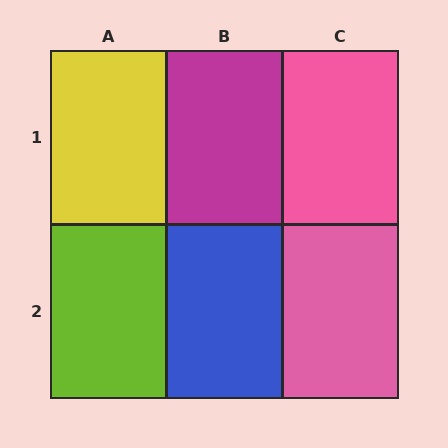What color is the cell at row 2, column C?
Pink.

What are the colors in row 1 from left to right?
Yellow, magenta, pink.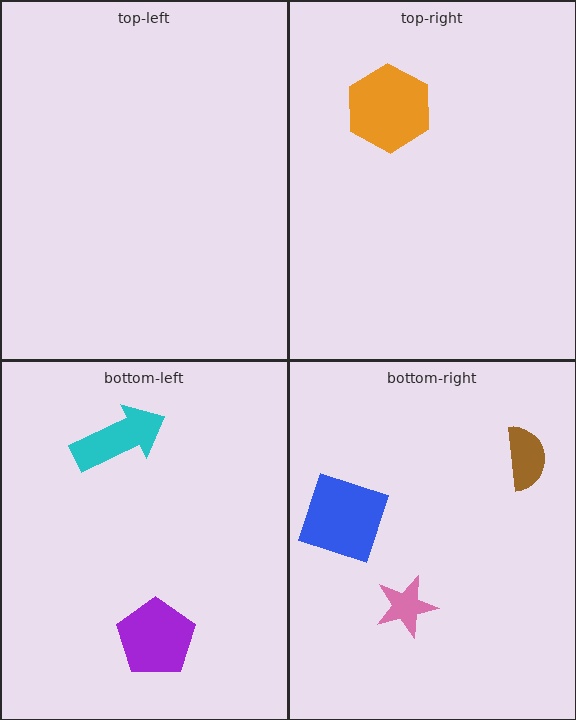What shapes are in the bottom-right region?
The brown semicircle, the pink star, the blue diamond.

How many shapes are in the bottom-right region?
3.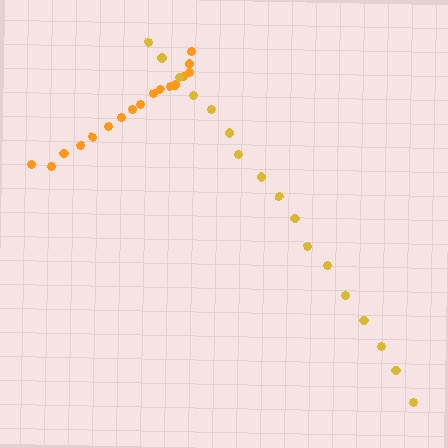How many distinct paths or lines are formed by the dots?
There are 2 distinct paths.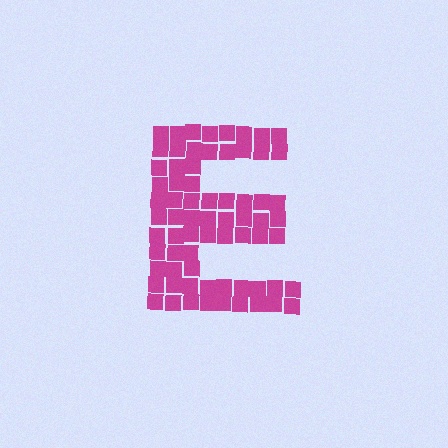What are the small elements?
The small elements are squares.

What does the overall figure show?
The overall figure shows the letter E.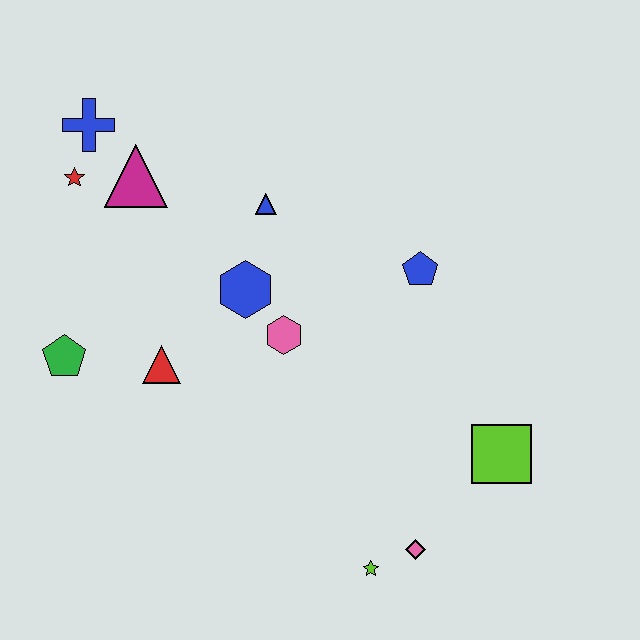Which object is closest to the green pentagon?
The red triangle is closest to the green pentagon.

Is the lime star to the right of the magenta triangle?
Yes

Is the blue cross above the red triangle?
Yes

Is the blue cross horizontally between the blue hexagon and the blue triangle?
No